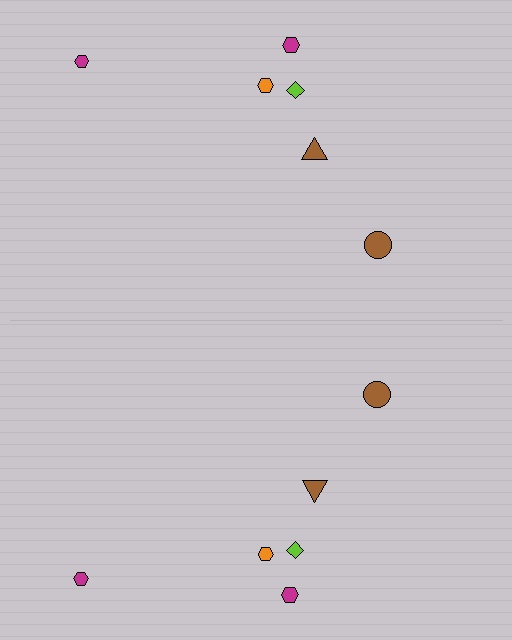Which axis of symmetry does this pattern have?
The pattern has a horizontal axis of symmetry running through the center of the image.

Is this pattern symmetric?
Yes, this pattern has bilateral (reflection) symmetry.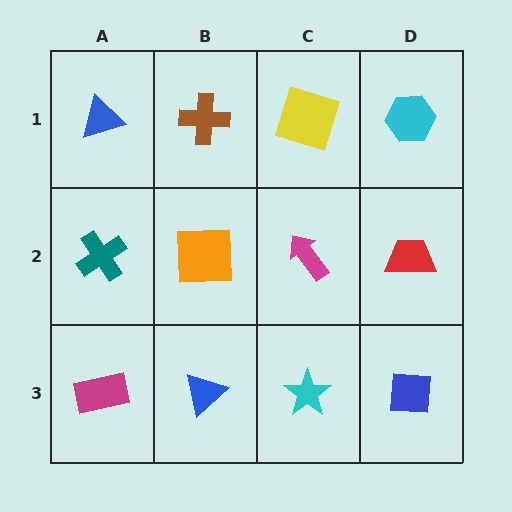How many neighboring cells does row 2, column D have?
3.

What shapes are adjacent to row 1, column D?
A red trapezoid (row 2, column D), a yellow square (row 1, column C).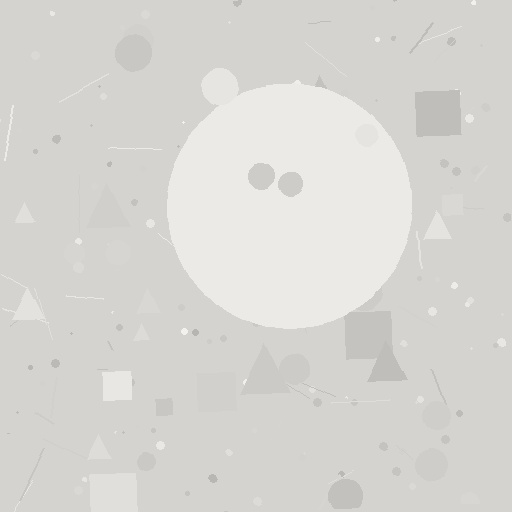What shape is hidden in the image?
A circle is hidden in the image.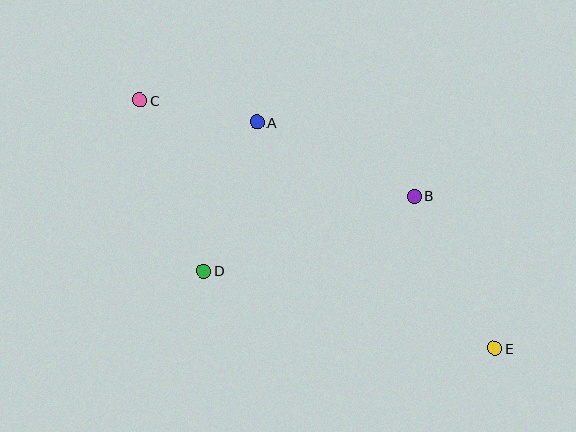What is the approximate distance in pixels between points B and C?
The distance between B and C is approximately 291 pixels.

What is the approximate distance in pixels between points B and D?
The distance between B and D is approximately 224 pixels.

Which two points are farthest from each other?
Points C and E are farthest from each other.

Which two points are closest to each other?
Points A and C are closest to each other.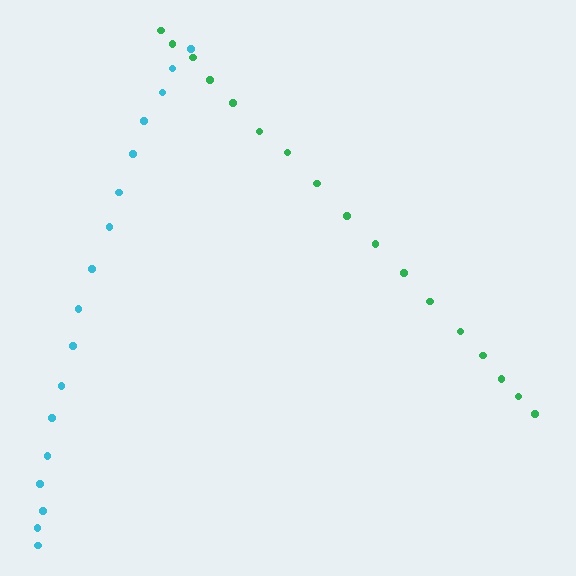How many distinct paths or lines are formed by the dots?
There are 2 distinct paths.